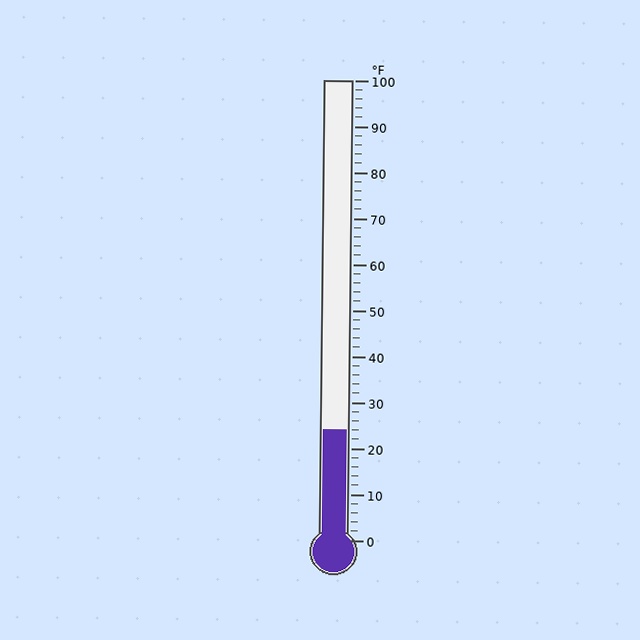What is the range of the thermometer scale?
The thermometer scale ranges from 0°F to 100°F.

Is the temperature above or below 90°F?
The temperature is below 90°F.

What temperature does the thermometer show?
The thermometer shows approximately 24°F.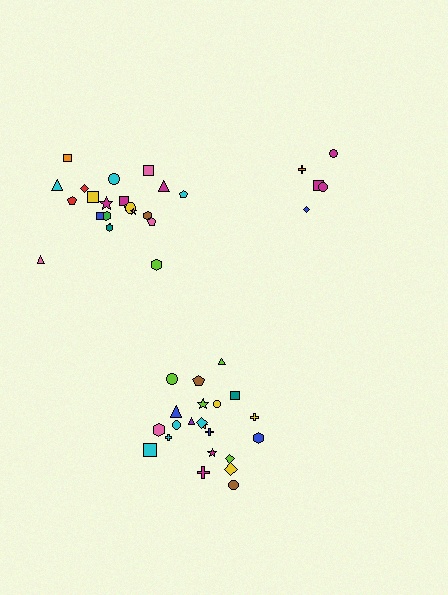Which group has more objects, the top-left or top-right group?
The top-left group.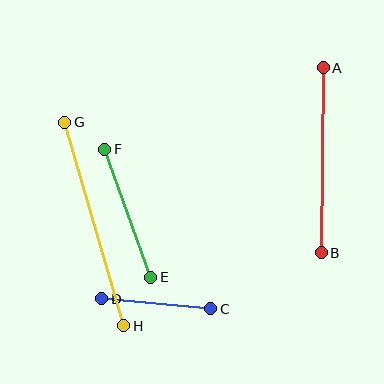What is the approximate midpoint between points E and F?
The midpoint is at approximately (128, 213) pixels.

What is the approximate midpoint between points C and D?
The midpoint is at approximately (156, 304) pixels.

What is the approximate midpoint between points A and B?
The midpoint is at approximately (322, 160) pixels.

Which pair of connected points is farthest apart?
Points G and H are farthest apart.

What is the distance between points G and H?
The distance is approximately 212 pixels.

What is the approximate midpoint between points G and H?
The midpoint is at approximately (94, 224) pixels.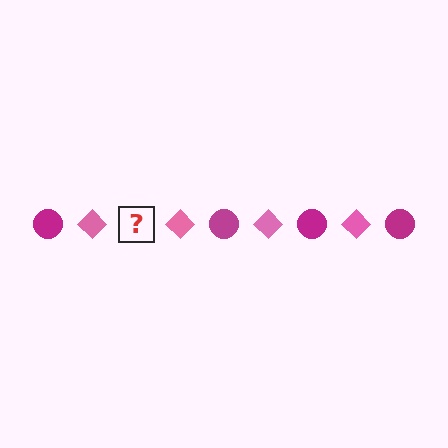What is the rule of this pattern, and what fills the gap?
The rule is that the pattern alternates between magenta circle and pink diamond. The gap should be filled with a magenta circle.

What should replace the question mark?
The question mark should be replaced with a magenta circle.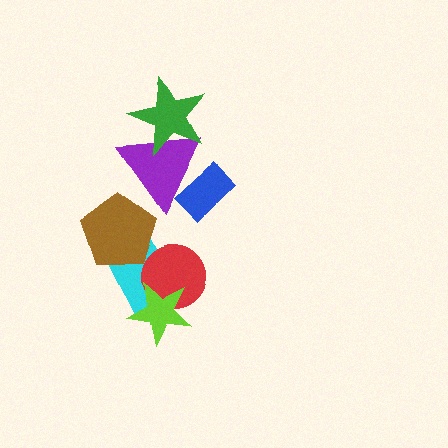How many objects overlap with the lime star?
2 objects overlap with the lime star.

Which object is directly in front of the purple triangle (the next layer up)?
The brown pentagon is directly in front of the purple triangle.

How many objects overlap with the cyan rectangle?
3 objects overlap with the cyan rectangle.